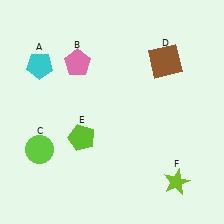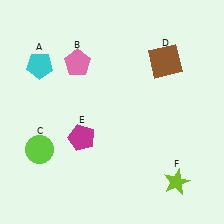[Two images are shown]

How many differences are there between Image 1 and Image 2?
There is 1 difference between the two images.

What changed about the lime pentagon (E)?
In Image 1, E is lime. In Image 2, it changed to magenta.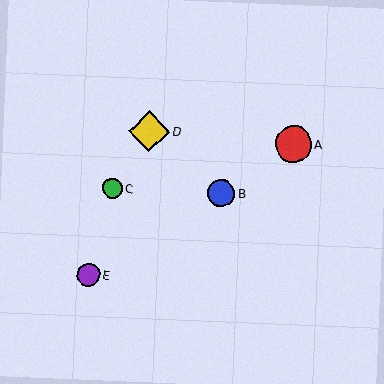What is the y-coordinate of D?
Object D is at y≈132.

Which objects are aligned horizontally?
Objects B, C are aligned horizontally.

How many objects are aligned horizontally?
2 objects (B, C) are aligned horizontally.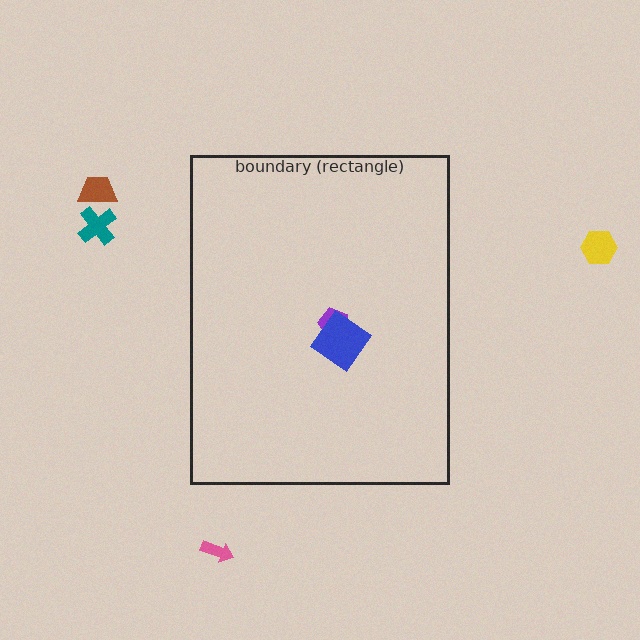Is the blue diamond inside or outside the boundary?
Inside.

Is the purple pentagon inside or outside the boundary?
Inside.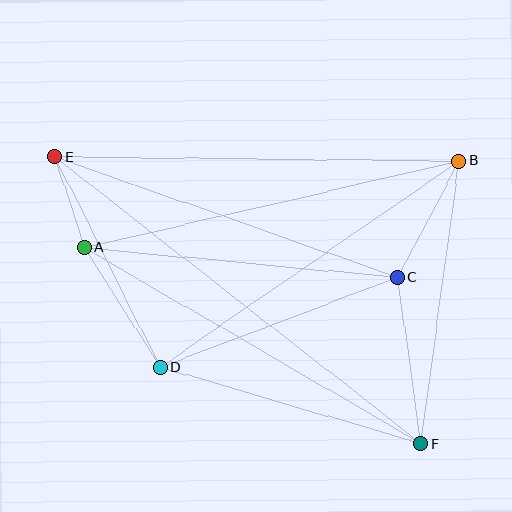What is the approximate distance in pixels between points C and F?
The distance between C and F is approximately 168 pixels.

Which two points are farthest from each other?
Points E and F are farthest from each other.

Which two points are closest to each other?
Points A and E are closest to each other.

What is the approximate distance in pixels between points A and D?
The distance between A and D is approximately 142 pixels.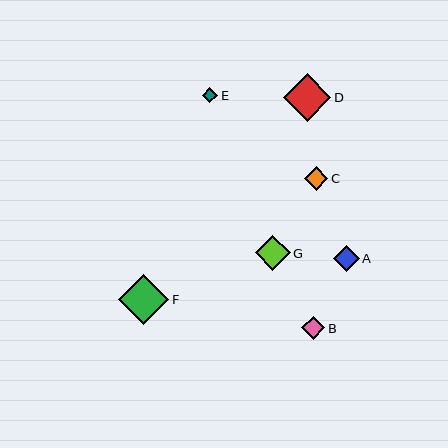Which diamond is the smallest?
Diamond E is the smallest with a size of approximately 16 pixels.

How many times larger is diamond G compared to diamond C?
Diamond G is approximately 1.5 times the size of diamond C.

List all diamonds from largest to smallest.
From largest to smallest: F, D, G, A, C, B, E.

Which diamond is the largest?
Diamond F is the largest with a size of approximately 50 pixels.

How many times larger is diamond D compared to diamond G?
Diamond D is approximately 1.4 times the size of diamond G.